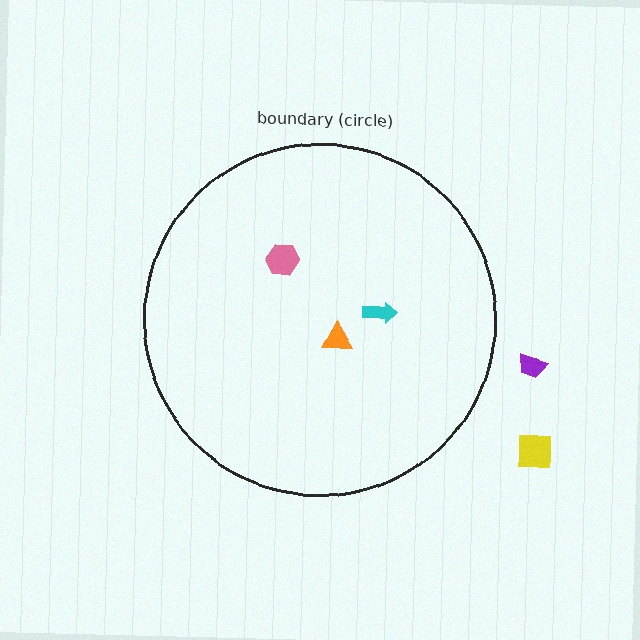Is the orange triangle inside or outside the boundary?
Inside.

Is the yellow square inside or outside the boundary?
Outside.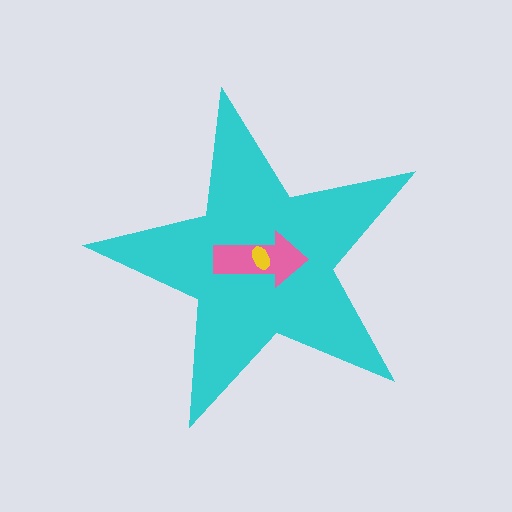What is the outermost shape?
The cyan star.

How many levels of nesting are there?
3.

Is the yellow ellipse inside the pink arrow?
Yes.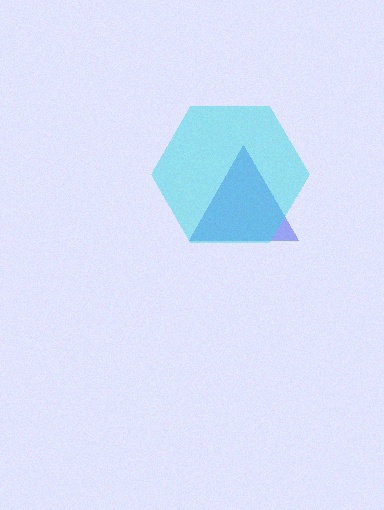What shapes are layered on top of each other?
The layered shapes are: a blue triangle, a cyan hexagon.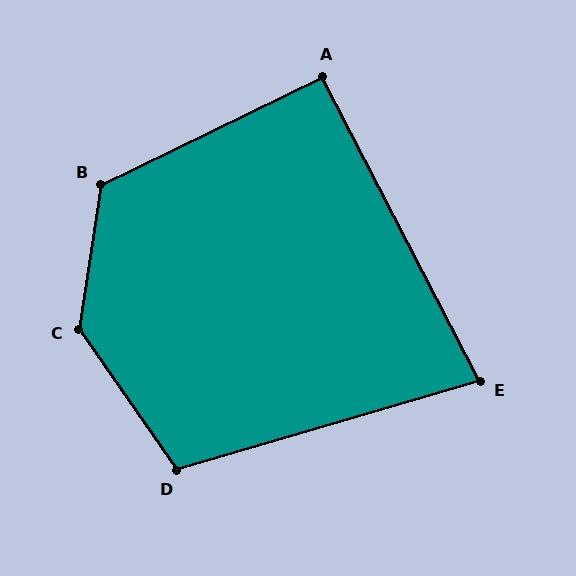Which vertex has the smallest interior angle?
E, at approximately 79 degrees.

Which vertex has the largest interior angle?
C, at approximately 136 degrees.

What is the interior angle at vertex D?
Approximately 109 degrees (obtuse).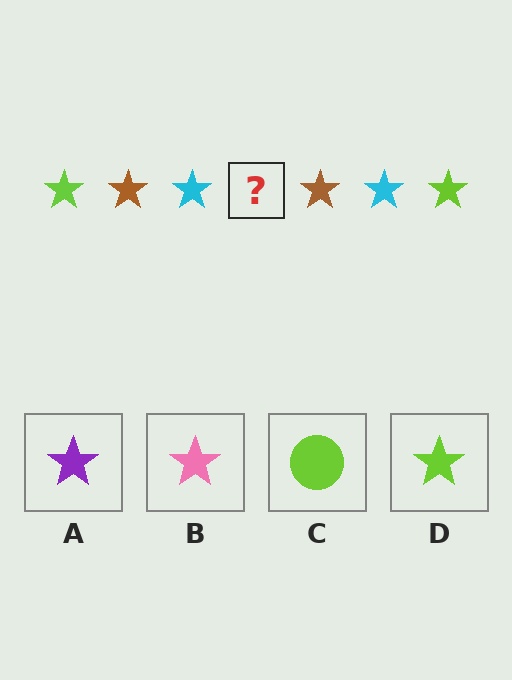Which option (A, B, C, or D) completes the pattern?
D.